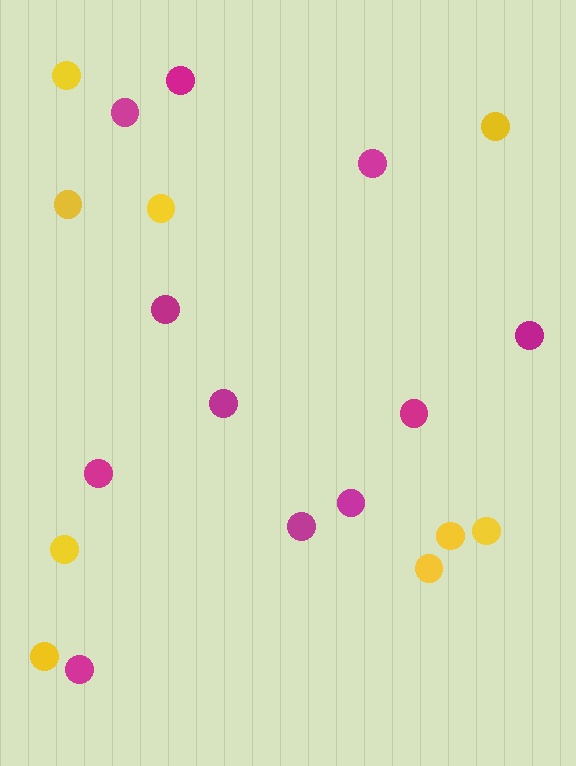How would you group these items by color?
There are 2 groups: one group of magenta circles (11) and one group of yellow circles (9).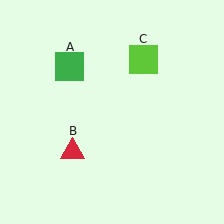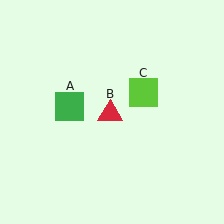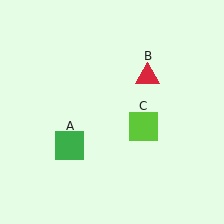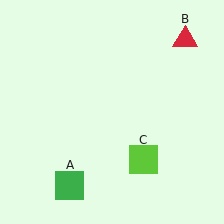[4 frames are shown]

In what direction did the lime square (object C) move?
The lime square (object C) moved down.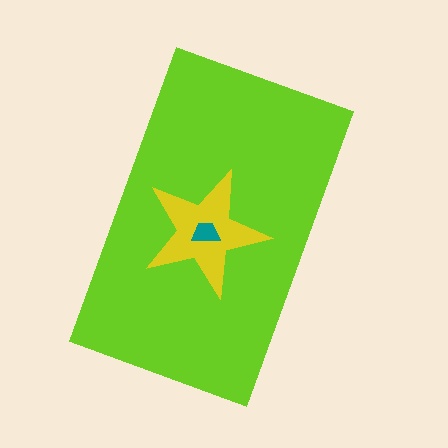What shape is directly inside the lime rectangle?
The yellow star.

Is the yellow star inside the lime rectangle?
Yes.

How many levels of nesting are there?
3.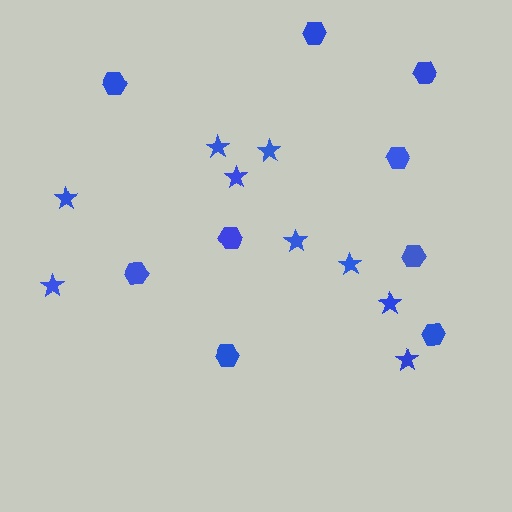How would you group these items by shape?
There are 2 groups: one group of hexagons (9) and one group of stars (9).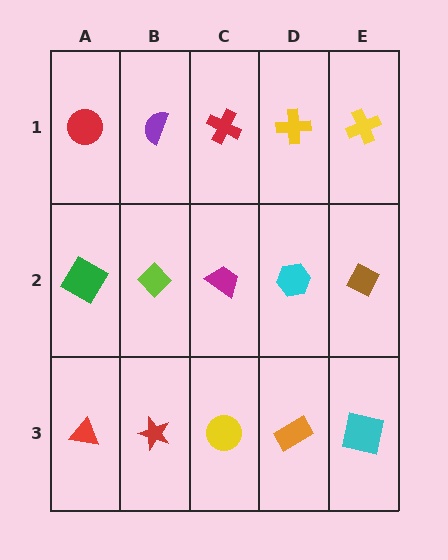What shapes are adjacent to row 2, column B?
A purple semicircle (row 1, column B), a red star (row 3, column B), a green diamond (row 2, column A), a magenta trapezoid (row 2, column C).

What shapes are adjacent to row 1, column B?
A lime diamond (row 2, column B), a red circle (row 1, column A), a red cross (row 1, column C).